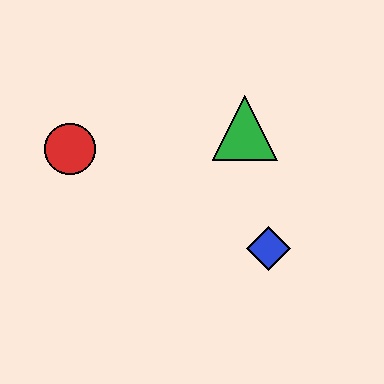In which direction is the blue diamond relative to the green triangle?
The blue diamond is below the green triangle.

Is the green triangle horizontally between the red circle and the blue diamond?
Yes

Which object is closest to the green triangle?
The blue diamond is closest to the green triangle.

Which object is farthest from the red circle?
The blue diamond is farthest from the red circle.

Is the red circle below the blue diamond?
No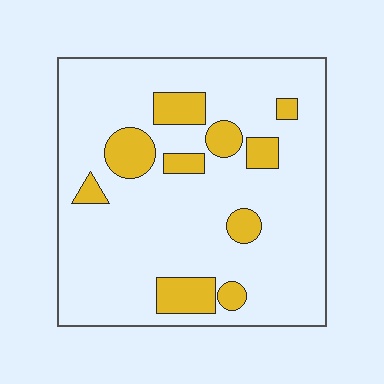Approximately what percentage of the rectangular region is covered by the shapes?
Approximately 15%.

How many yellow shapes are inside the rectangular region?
10.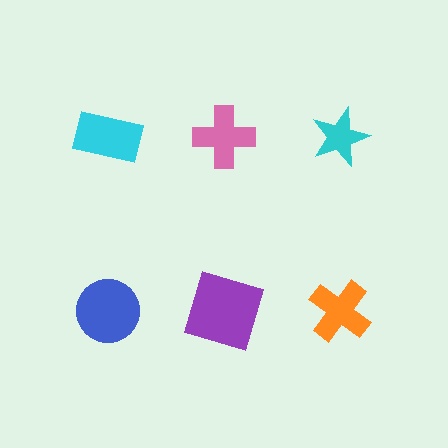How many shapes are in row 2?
3 shapes.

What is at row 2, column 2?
A purple square.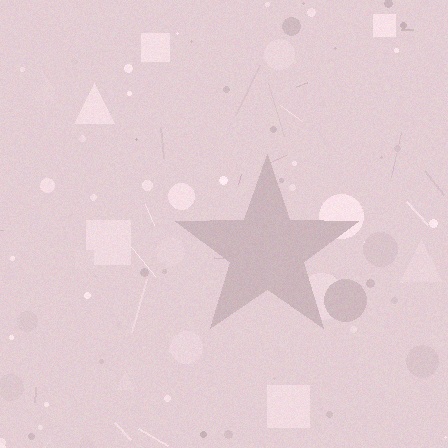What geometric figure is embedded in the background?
A star is embedded in the background.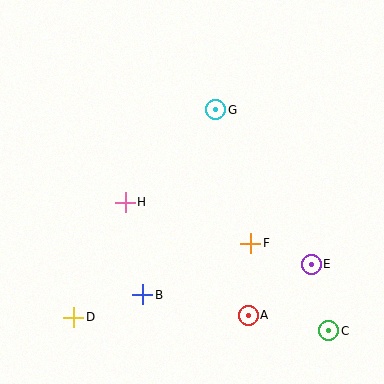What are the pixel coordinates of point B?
Point B is at (143, 295).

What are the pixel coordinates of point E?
Point E is at (311, 264).